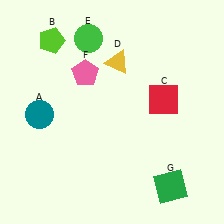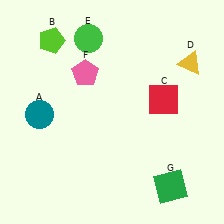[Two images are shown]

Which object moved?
The yellow triangle (D) moved right.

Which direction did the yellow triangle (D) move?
The yellow triangle (D) moved right.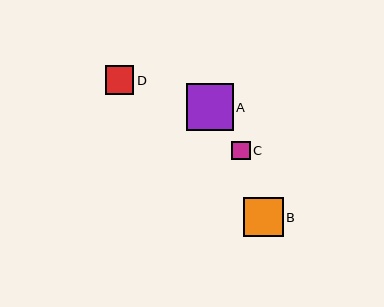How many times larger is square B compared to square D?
Square B is approximately 1.4 times the size of square D.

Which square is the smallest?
Square C is the smallest with a size of approximately 18 pixels.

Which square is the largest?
Square A is the largest with a size of approximately 47 pixels.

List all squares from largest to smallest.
From largest to smallest: A, B, D, C.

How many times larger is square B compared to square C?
Square B is approximately 2.2 times the size of square C.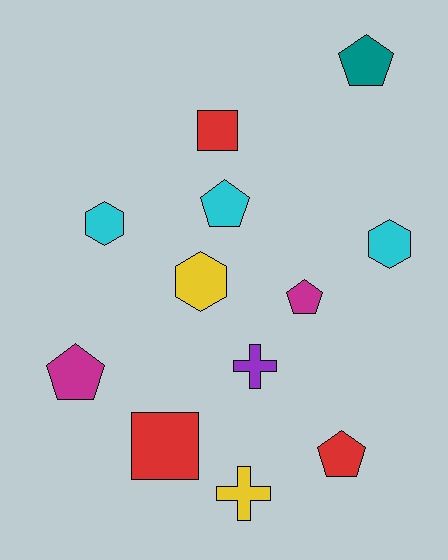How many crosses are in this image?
There are 2 crosses.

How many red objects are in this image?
There are 3 red objects.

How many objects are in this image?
There are 12 objects.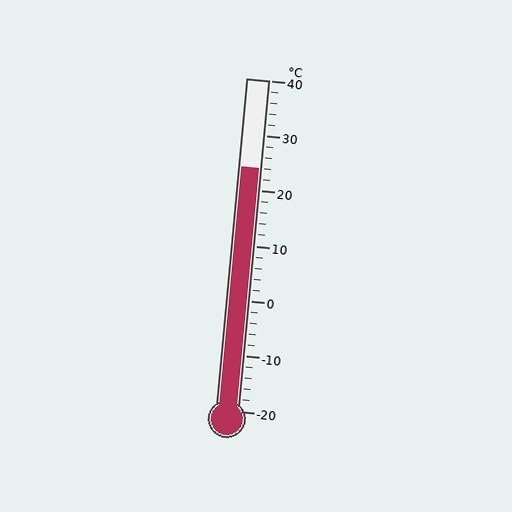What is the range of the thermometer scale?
The thermometer scale ranges from -20°C to 40°C.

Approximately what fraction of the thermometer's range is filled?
The thermometer is filled to approximately 75% of its range.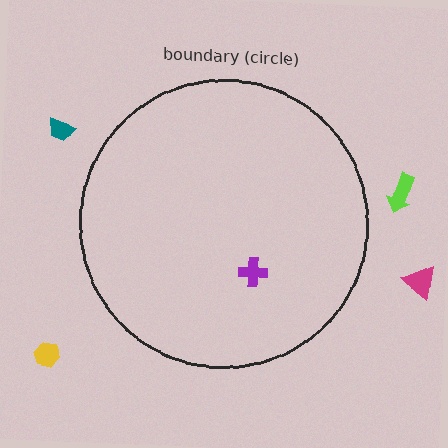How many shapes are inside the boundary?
1 inside, 4 outside.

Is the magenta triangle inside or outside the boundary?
Outside.